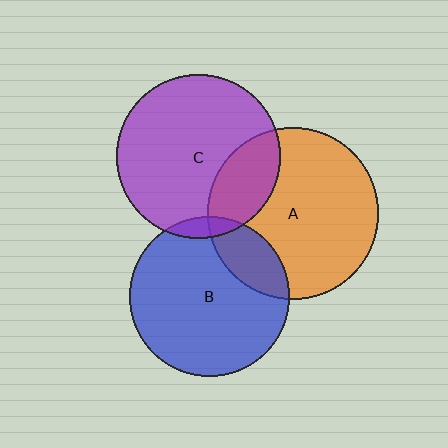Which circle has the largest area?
Circle A (orange).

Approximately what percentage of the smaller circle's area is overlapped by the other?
Approximately 20%.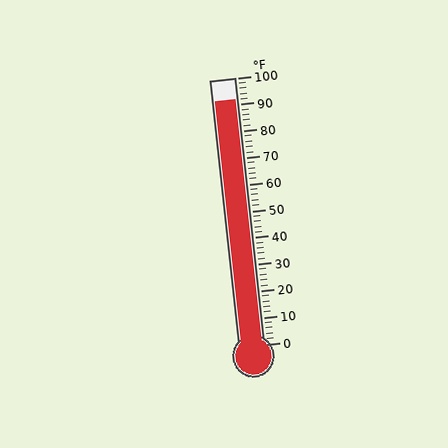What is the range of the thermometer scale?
The thermometer scale ranges from 0°F to 100°F.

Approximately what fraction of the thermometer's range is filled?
The thermometer is filled to approximately 90% of its range.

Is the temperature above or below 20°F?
The temperature is above 20°F.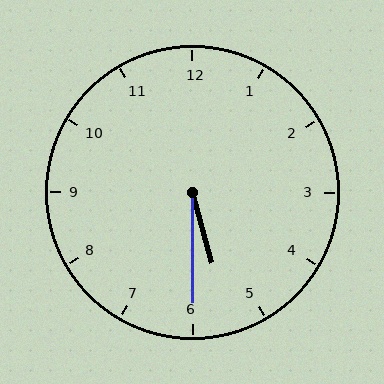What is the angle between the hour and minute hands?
Approximately 15 degrees.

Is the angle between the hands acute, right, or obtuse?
It is acute.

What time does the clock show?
5:30.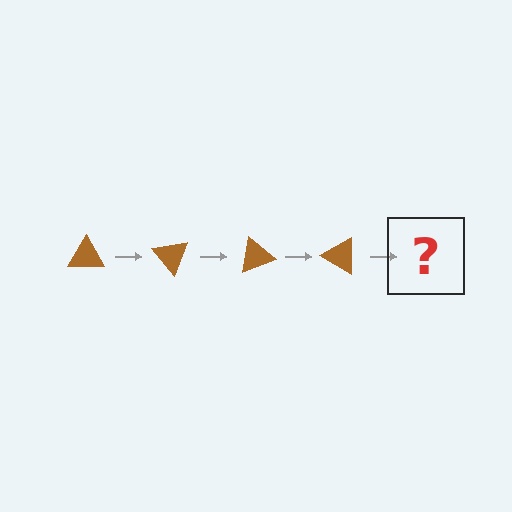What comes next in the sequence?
The next element should be a brown triangle rotated 200 degrees.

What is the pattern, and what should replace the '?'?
The pattern is that the triangle rotates 50 degrees each step. The '?' should be a brown triangle rotated 200 degrees.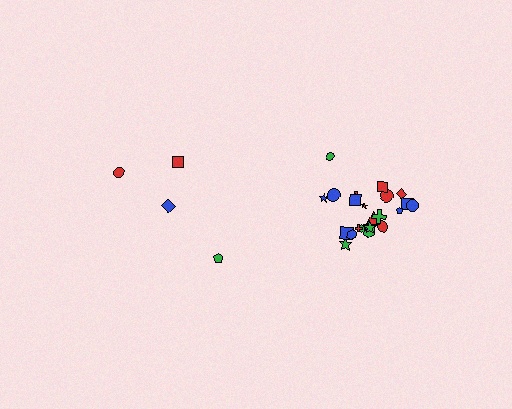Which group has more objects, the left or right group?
The right group.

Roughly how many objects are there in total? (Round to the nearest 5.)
Roughly 30 objects in total.